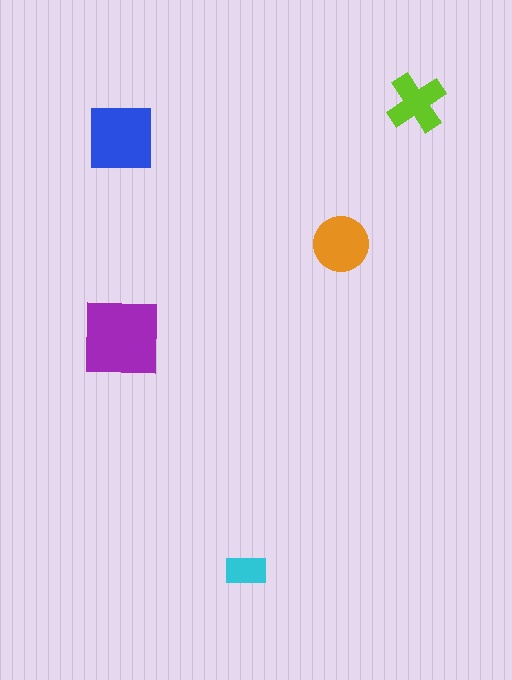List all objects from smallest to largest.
The cyan rectangle, the lime cross, the orange circle, the blue square, the purple square.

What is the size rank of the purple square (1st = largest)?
1st.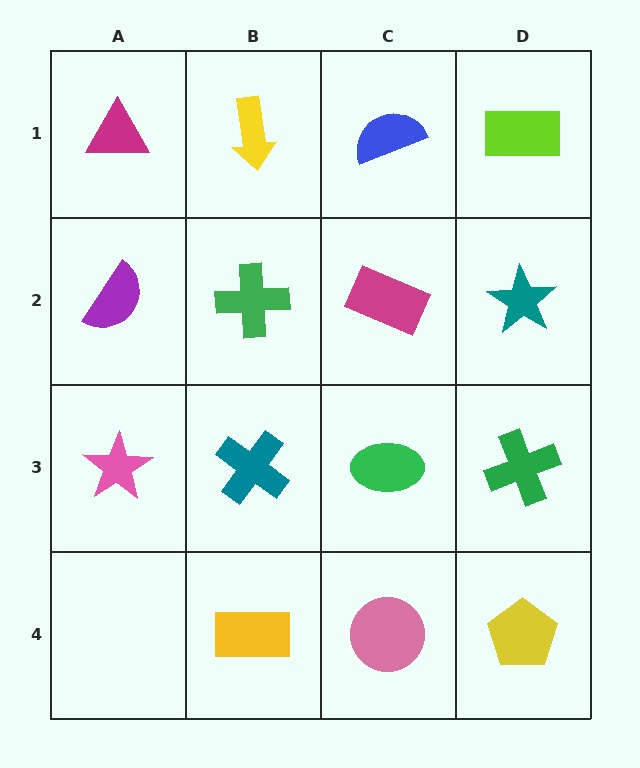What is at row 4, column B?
A yellow rectangle.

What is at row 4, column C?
A pink circle.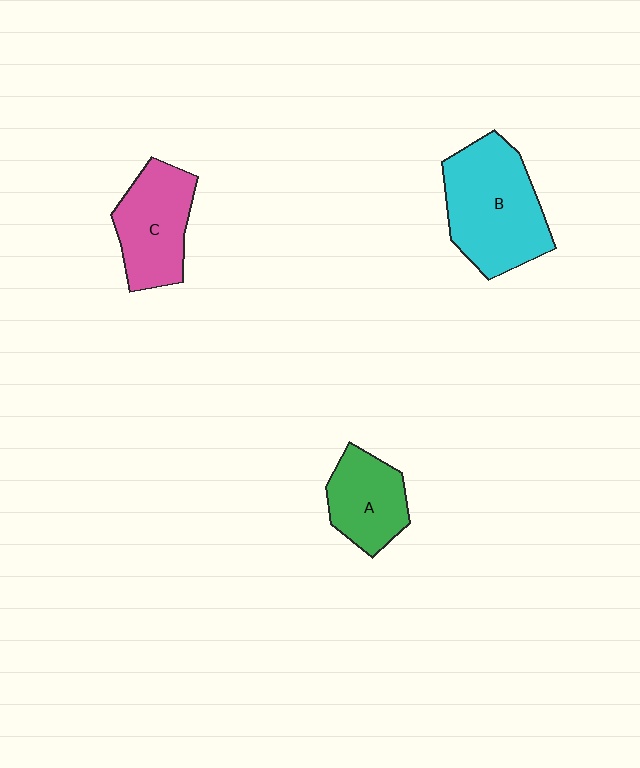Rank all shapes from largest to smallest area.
From largest to smallest: B (cyan), C (pink), A (green).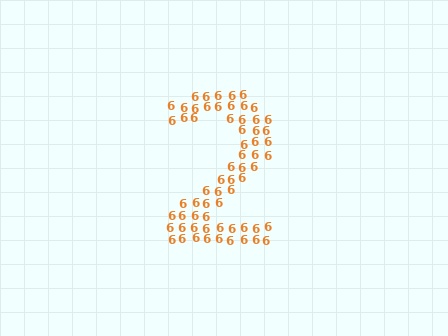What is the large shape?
The large shape is the digit 2.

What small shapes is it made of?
It is made of small digit 6's.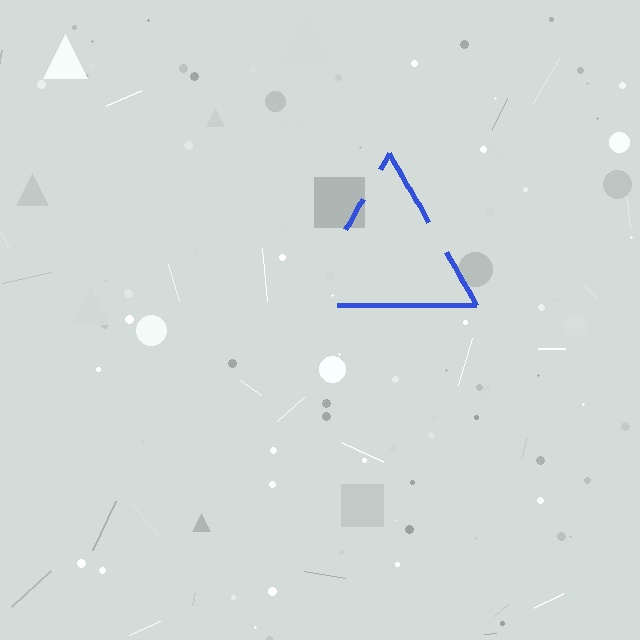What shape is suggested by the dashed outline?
The dashed outline suggests a triangle.